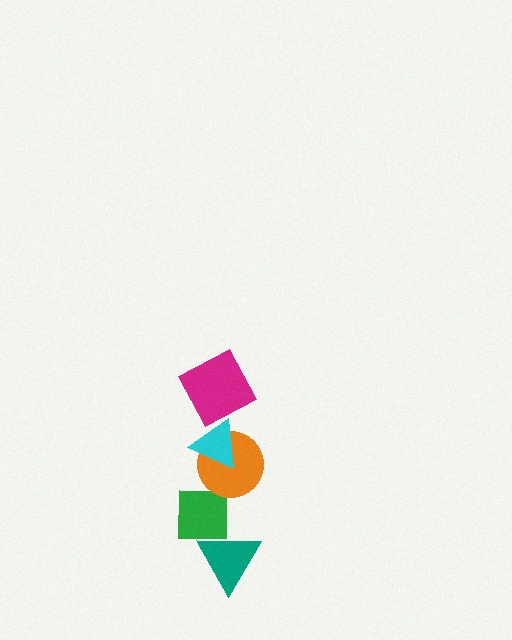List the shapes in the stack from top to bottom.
From top to bottom: the magenta square, the cyan triangle, the orange circle, the green square, the teal triangle.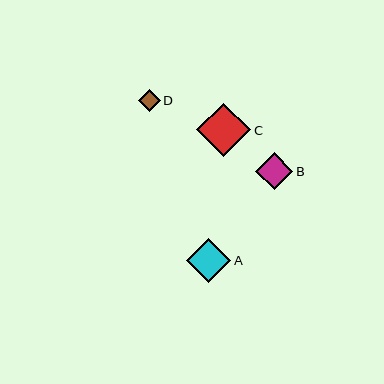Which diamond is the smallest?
Diamond D is the smallest with a size of approximately 22 pixels.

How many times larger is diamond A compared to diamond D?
Diamond A is approximately 2.0 times the size of diamond D.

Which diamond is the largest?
Diamond C is the largest with a size of approximately 54 pixels.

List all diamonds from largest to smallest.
From largest to smallest: C, A, B, D.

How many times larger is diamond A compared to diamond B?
Diamond A is approximately 1.2 times the size of diamond B.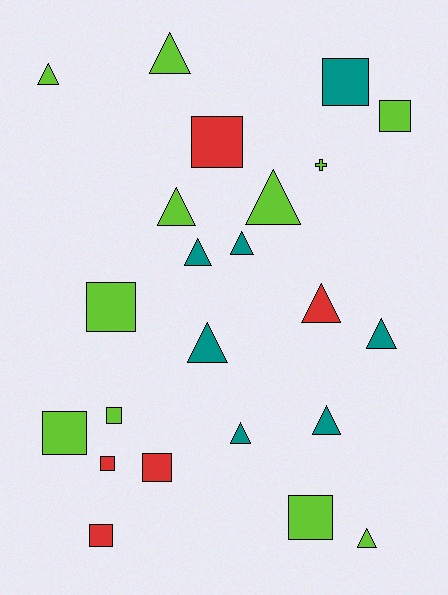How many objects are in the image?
There are 23 objects.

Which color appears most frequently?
Lime, with 11 objects.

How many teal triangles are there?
There are 6 teal triangles.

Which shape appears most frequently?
Triangle, with 12 objects.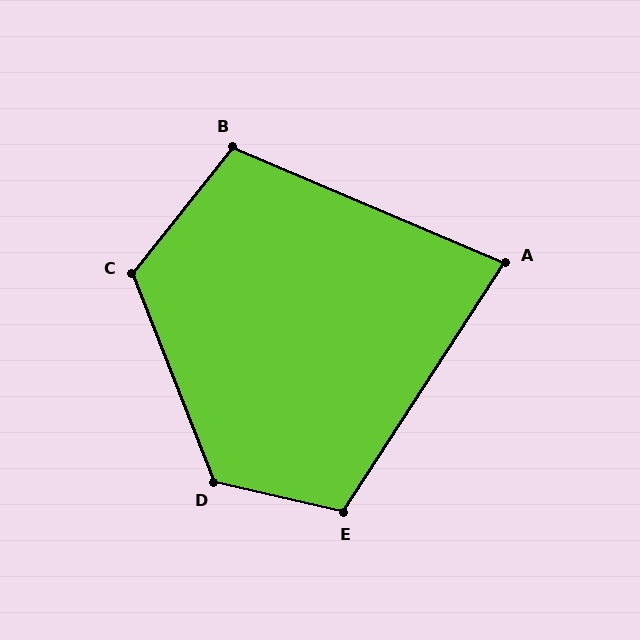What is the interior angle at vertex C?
Approximately 120 degrees (obtuse).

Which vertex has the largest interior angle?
D, at approximately 125 degrees.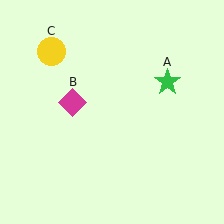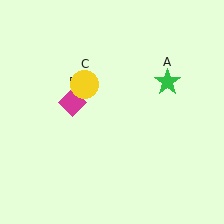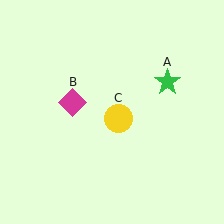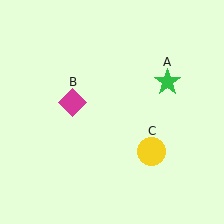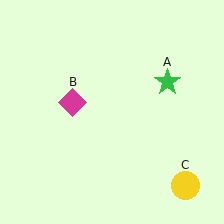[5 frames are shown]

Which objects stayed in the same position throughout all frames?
Green star (object A) and magenta diamond (object B) remained stationary.